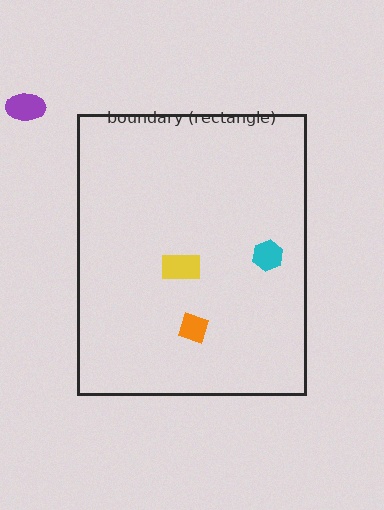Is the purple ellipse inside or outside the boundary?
Outside.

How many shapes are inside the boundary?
3 inside, 1 outside.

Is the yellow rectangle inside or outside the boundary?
Inside.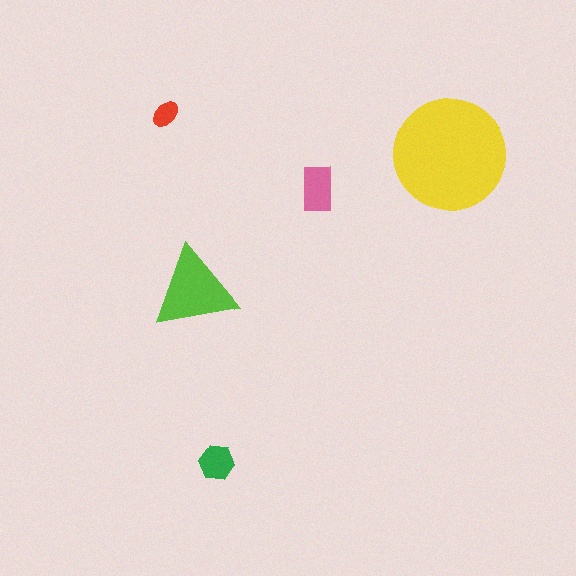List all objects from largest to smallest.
The yellow circle, the lime triangle, the pink rectangle, the green hexagon, the red ellipse.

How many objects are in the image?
There are 5 objects in the image.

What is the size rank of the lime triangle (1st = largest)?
2nd.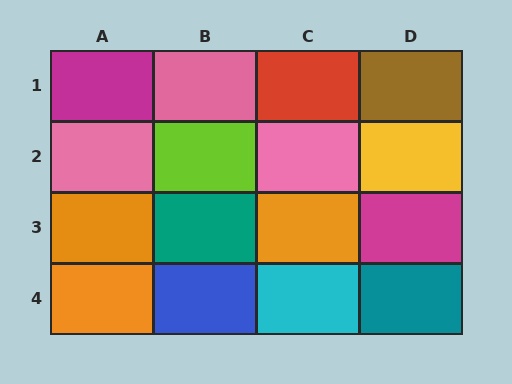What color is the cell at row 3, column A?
Orange.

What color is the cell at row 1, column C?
Red.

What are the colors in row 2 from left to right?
Pink, lime, pink, yellow.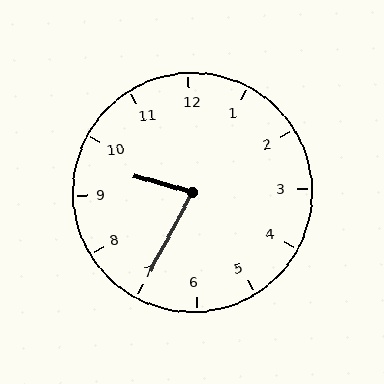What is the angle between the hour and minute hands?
Approximately 78 degrees.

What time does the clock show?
9:35.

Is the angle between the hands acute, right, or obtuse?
It is acute.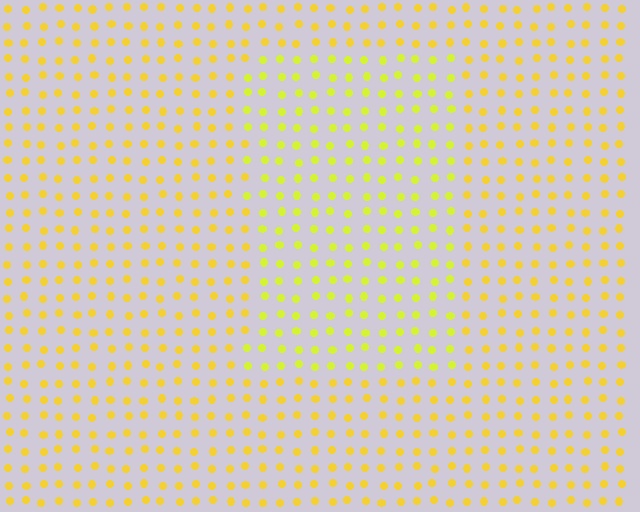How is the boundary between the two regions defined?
The boundary is defined purely by a slight shift in hue (about 21 degrees). Spacing, size, and orientation are identical on both sides.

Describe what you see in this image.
The image is filled with small yellow elements in a uniform arrangement. A rectangle-shaped region is visible where the elements are tinted to a slightly different hue, forming a subtle color boundary.